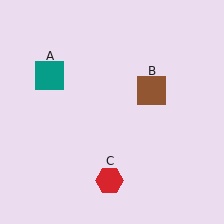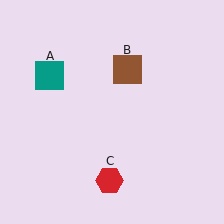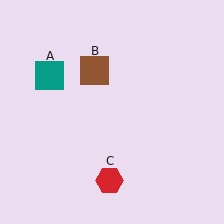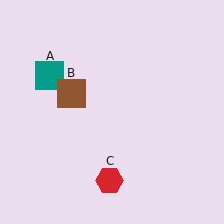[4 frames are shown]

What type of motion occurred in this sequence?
The brown square (object B) rotated counterclockwise around the center of the scene.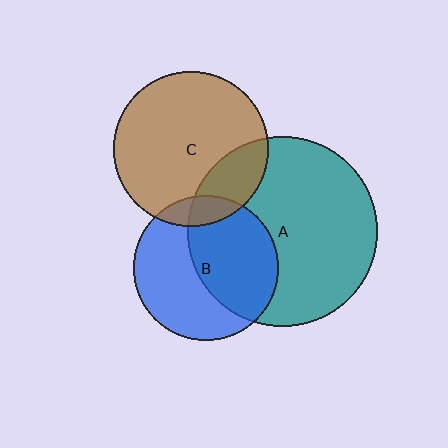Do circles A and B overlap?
Yes.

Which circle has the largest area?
Circle A (teal).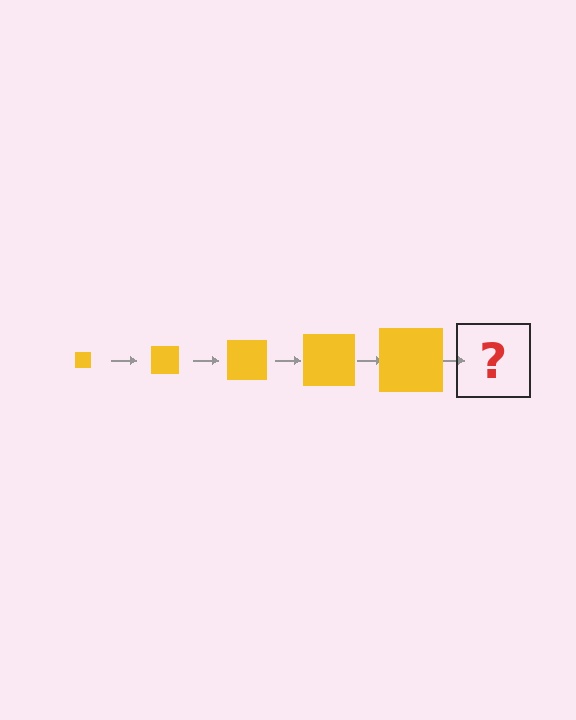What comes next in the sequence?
The next element should be a yellow square, larger than the previous one.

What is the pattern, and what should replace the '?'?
The pattern is that the square gets progressively larger each step. The '?' should be a yellow square, larger than the previous one.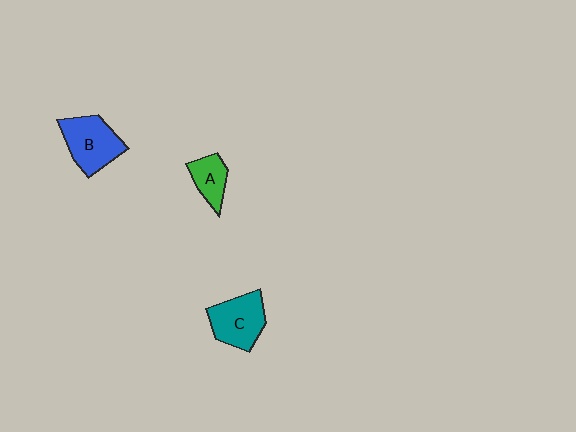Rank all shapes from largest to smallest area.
From largest to smallest: B (blue), C (teal), A (green).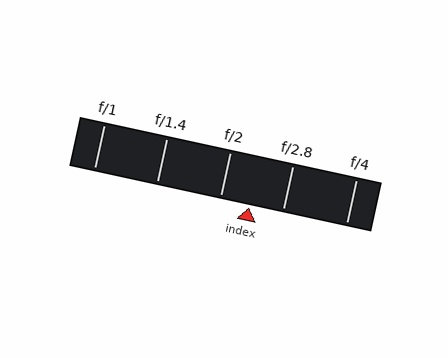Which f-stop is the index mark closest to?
The index mark is closest to f/2.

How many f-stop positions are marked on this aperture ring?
There are 5 f-stop positions marked.